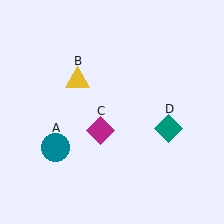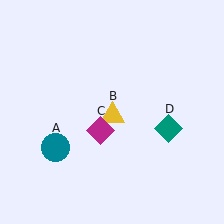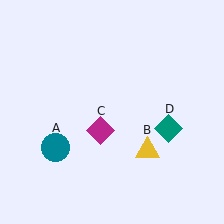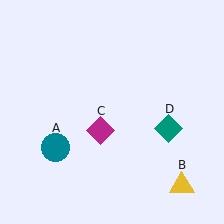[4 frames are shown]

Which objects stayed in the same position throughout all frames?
Teal circle (object A) and magenta diamond (object C) and teal diamond (object D) remained stationary.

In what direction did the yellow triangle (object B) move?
The yellow triangle (object B) moved down and to the right.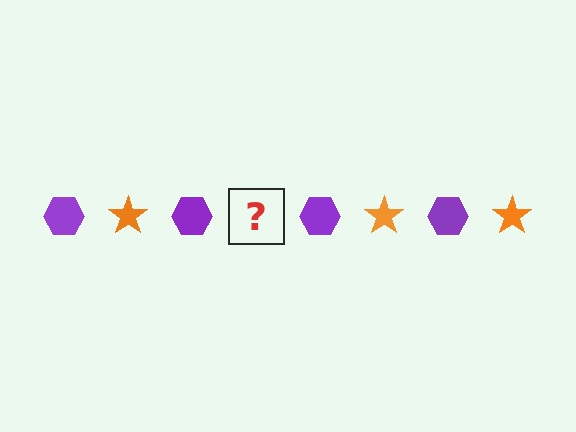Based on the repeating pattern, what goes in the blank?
The blank should be an orange star.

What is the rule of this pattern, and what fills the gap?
The rule is that the pattern alternates between purple hexagon and orange star. The gap should be filled with an orange star.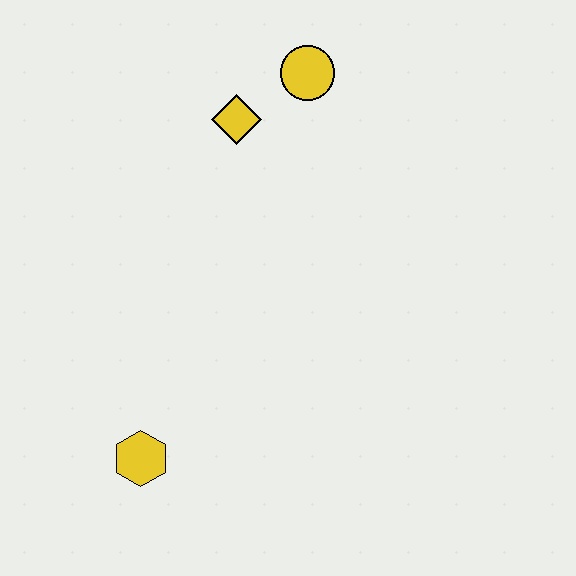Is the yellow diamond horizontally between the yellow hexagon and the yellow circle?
Yes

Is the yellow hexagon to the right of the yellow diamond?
No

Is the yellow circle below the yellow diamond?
No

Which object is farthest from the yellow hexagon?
The yellow circle is farthest from the yellow hexagon.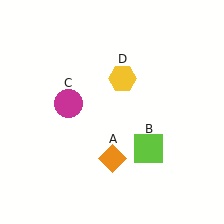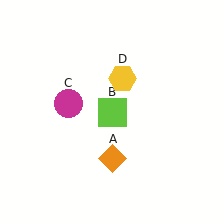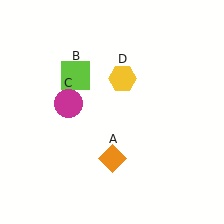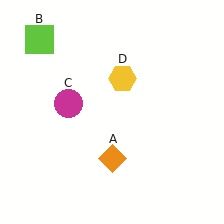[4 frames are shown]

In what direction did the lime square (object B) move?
The lime square (object B) moved up and to the left.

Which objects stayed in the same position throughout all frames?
Orange diamond (object A) and magenta circle (object C) and yellow hexagon (object D) remained stationary.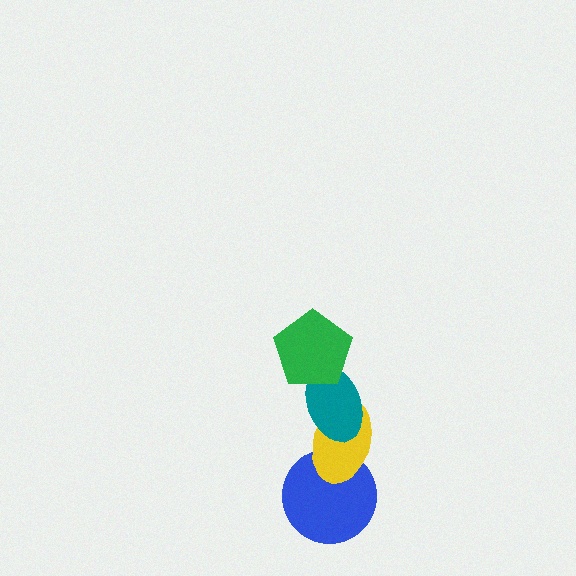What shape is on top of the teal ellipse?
The green pentagon is on top of the teal ellipse.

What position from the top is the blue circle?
The blue circle is 4th from the top.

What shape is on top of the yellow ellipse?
The teal ellipse is on top of the yellow ellipse.